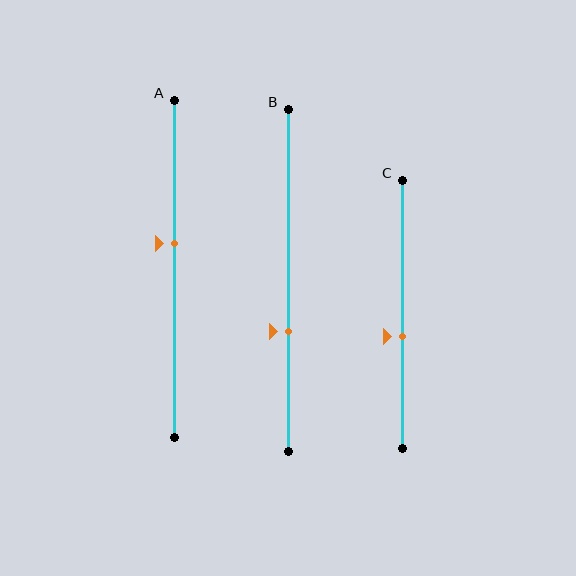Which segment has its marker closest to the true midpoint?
Segment A has its marker closest to the true midpoint.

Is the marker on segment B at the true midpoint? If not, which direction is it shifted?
No, the marker on segment B is shifted downward by about 15% of the segment length.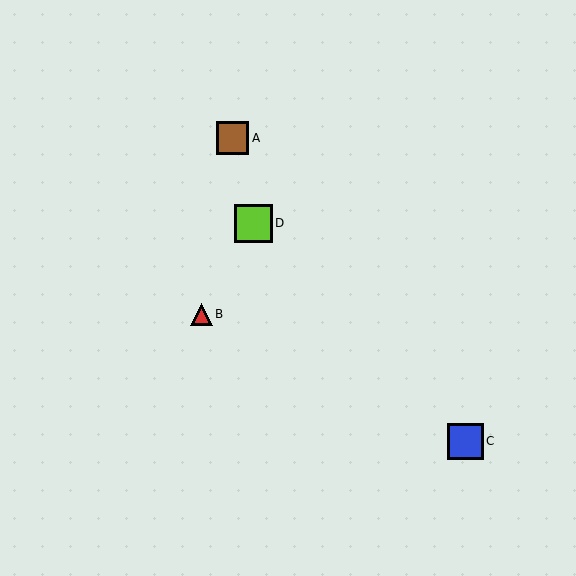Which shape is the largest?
The lime square (labeled D) is the largest.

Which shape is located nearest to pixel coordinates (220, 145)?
The brown square (labeled A) at (232, 138) is nearest to that location.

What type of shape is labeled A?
Shape A is a brown square.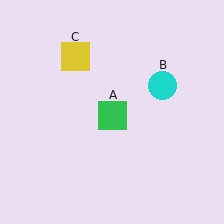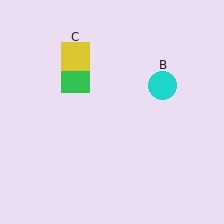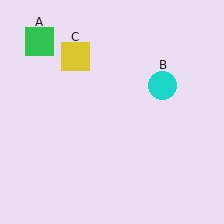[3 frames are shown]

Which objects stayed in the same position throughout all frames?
Cyan circle (object B) and yellow square (object C) remained stationary.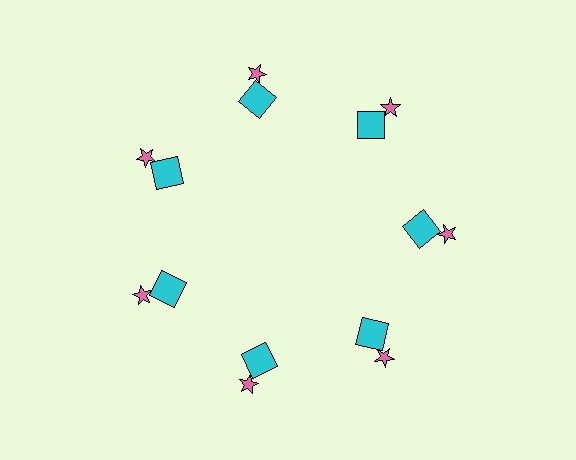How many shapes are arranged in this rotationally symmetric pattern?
There are 14 shapes, arranged in 7 groups of 2.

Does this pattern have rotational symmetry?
Yes, this pattern has 7-fold rotational symmetry. It looks the same after rotating 51 degrees around the center.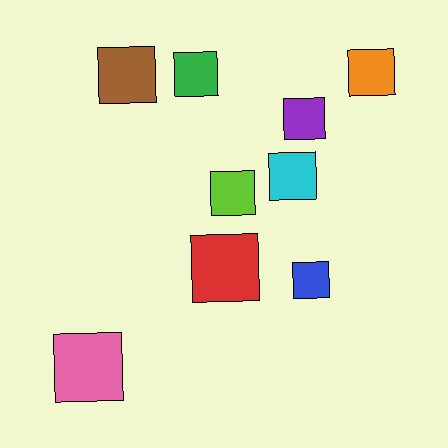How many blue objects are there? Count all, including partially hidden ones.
There is 1 blue object.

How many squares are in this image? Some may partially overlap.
There are 9 squares.